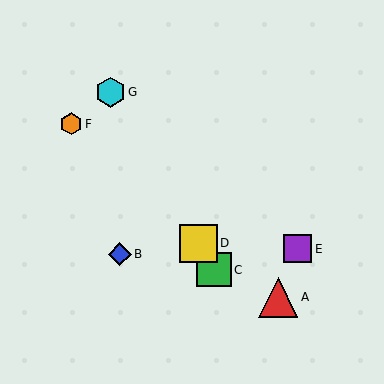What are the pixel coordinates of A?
Object A is at (278, 297).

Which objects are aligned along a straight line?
Objects C, D, G are aligned along a straight line.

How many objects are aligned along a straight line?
3 objects (C, D, G) are aligned along a straight line.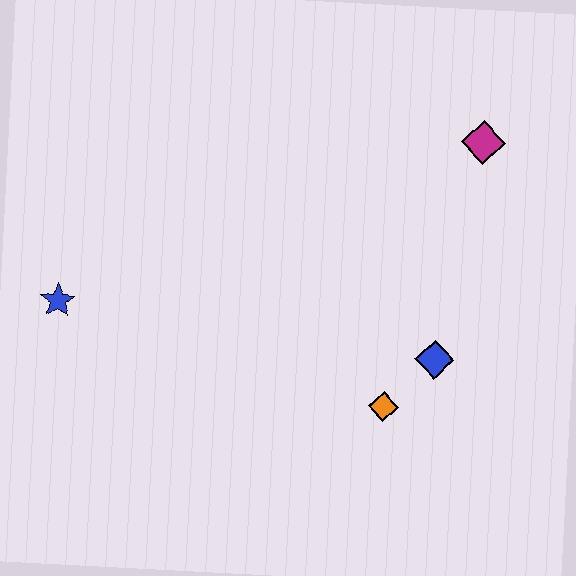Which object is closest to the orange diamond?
The blue diamond is closest to the orange diamond.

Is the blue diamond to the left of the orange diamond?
No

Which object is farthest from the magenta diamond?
The blue star is farthest from the magenta diamond.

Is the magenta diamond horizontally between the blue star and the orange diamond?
No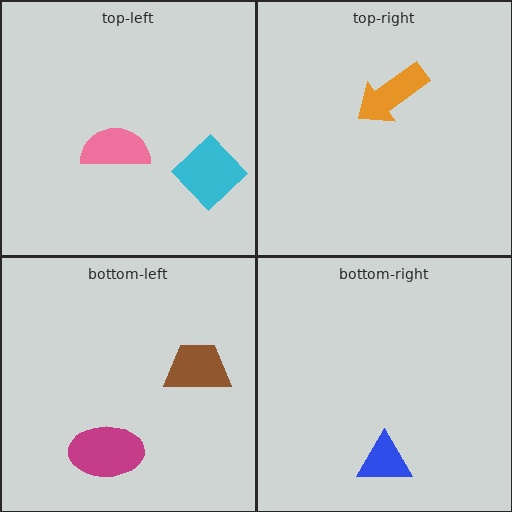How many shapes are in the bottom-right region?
1.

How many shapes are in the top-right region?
1.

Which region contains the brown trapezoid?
The bottom-left region.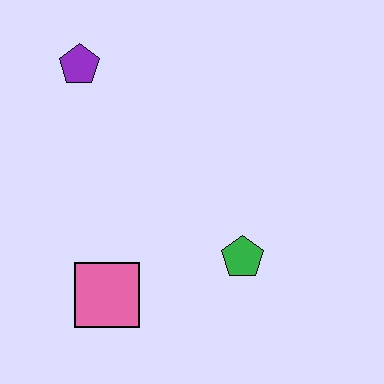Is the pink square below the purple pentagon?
Yes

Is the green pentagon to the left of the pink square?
No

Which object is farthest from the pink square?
The purple pentagon is farthest from the pink square.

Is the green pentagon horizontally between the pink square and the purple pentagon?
No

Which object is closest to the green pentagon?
The pink square is closest to the green pentagon.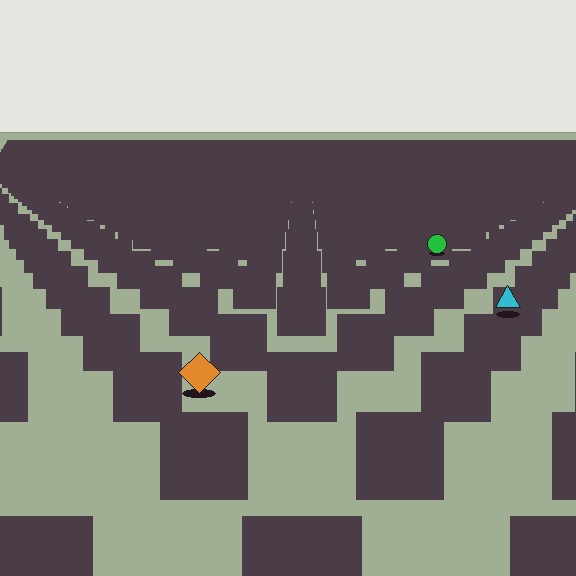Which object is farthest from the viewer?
The green circle is farthest from the viewer. It appears smaller and the ground texture around it is denser.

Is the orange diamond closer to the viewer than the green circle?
Yes. The orange diamond is closer — you can tell from the texture gradient: the ground texture is coarser near it.